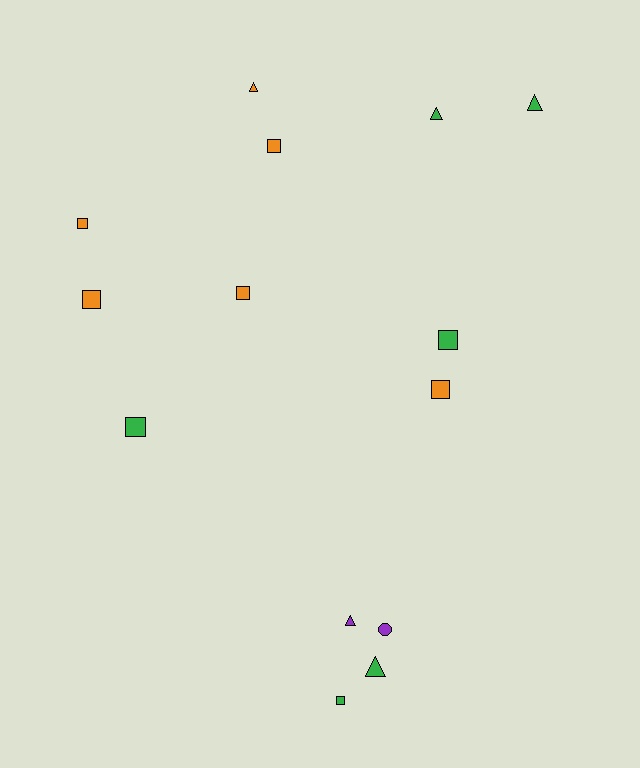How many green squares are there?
There are 3 green squares.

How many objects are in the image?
There are 14 objects.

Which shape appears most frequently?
Square, with 8 objects.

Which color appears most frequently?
Orange, with 6 objects.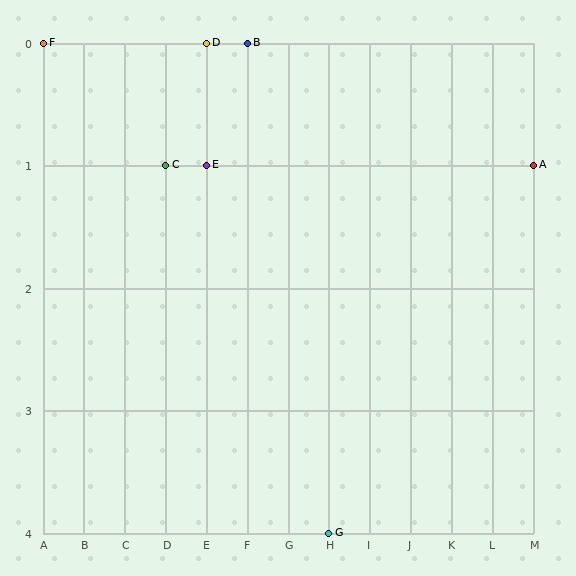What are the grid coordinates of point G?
Point G is at grid coordinates (H, 4).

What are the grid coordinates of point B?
Point B is at grid coordinates (F, 0).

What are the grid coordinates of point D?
Point D is at grid coordinates (E, 0).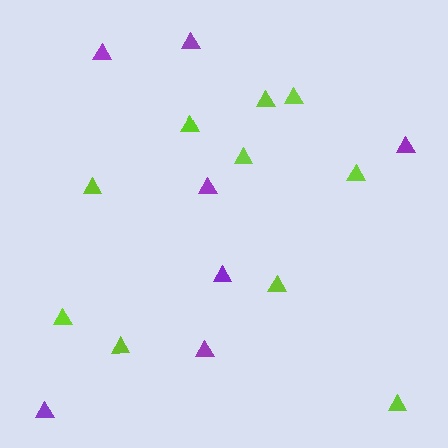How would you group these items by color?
There are 2 groups: one group of purple triangles (7) and one group of lime triangles (10).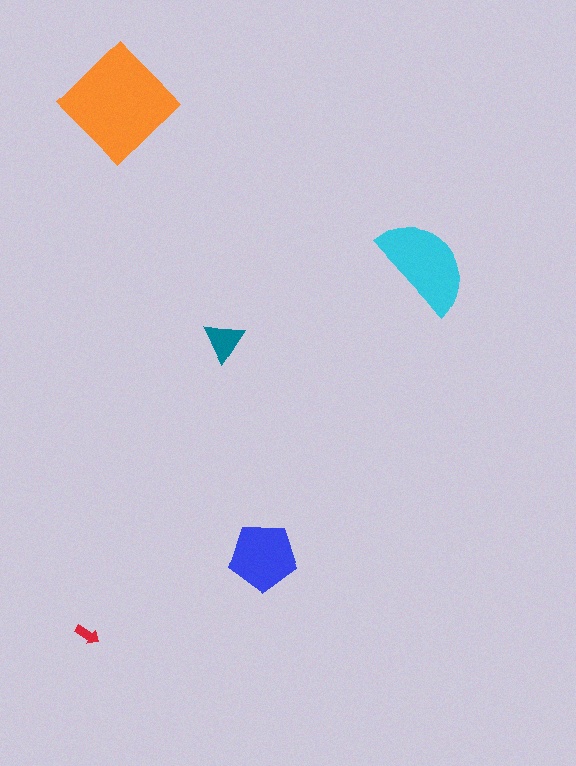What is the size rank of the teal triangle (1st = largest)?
4th.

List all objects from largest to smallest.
The orange diamond, the cyan semicircle, the blue pentagon, the teal triangle, the red arrow.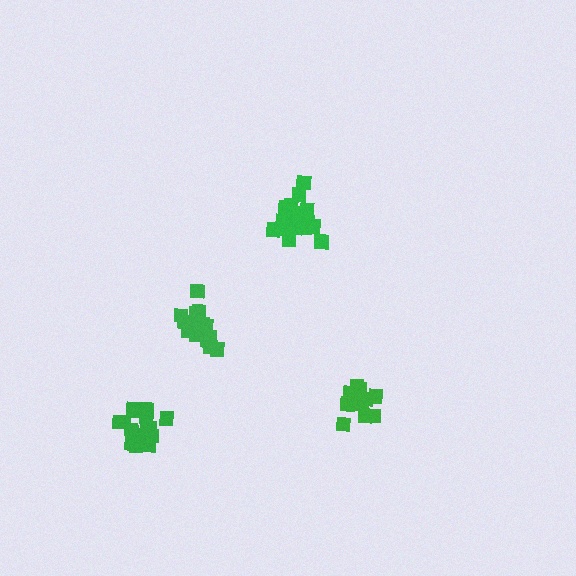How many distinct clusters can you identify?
There are 4 distinct clusters.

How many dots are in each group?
Group 1: 18 dots, Group 2: 13 dots, Group 3: 15 dots, Group 4: 18 dots (64 total).